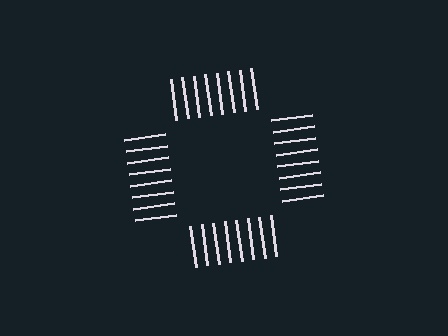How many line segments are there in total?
32 — 8 along each of the 4 edges.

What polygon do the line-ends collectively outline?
An illusory square — the line segments terminate on its edges but no continuous stroke is drawn.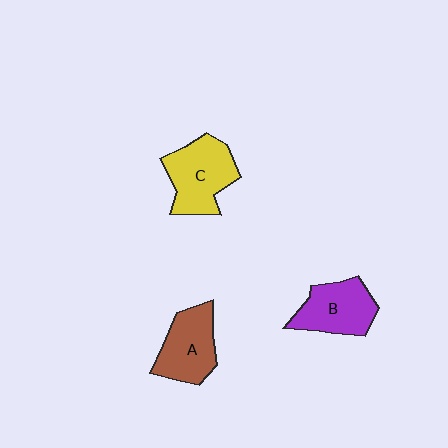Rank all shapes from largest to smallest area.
From largest to smallest: C (yellow), A (brown), B (purple).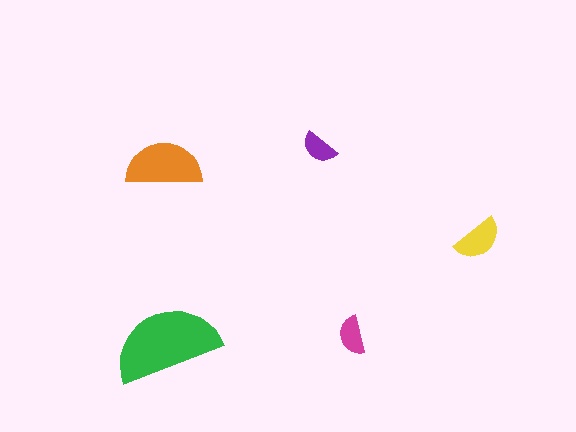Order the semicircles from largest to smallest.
the green one, the orange one, the yellow one, the magenta one, the purple one.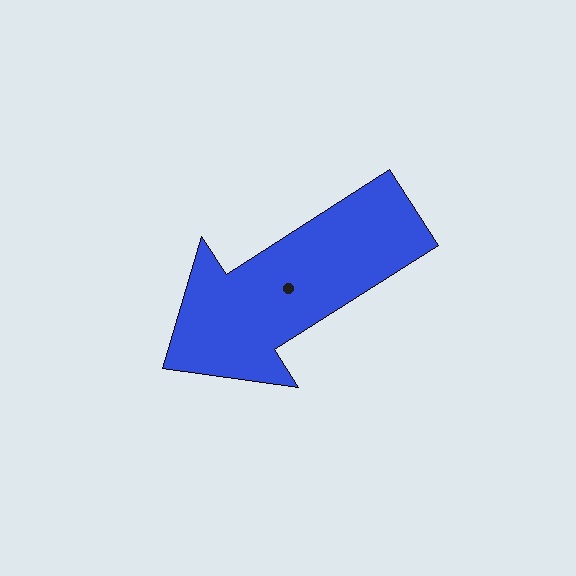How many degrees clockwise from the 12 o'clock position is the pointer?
Approximately 237 degrees.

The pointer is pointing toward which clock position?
Roughly 8 o'clock.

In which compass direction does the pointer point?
Southwest.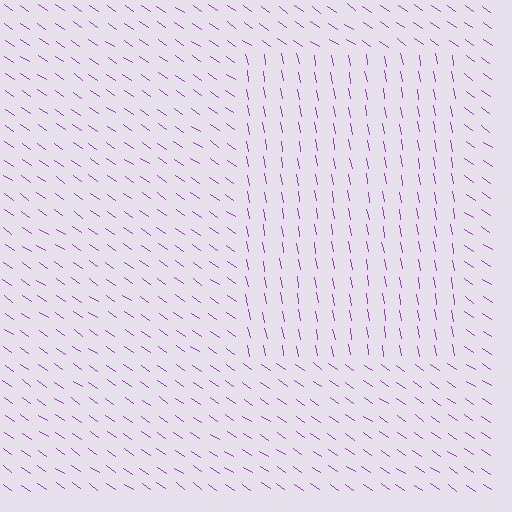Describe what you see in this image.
The image is filled with small purple line segments. A rectangle region in the image has lines oriented differently from the surrounding lines, creating a visible texture boundary.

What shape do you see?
I see a rectangle.